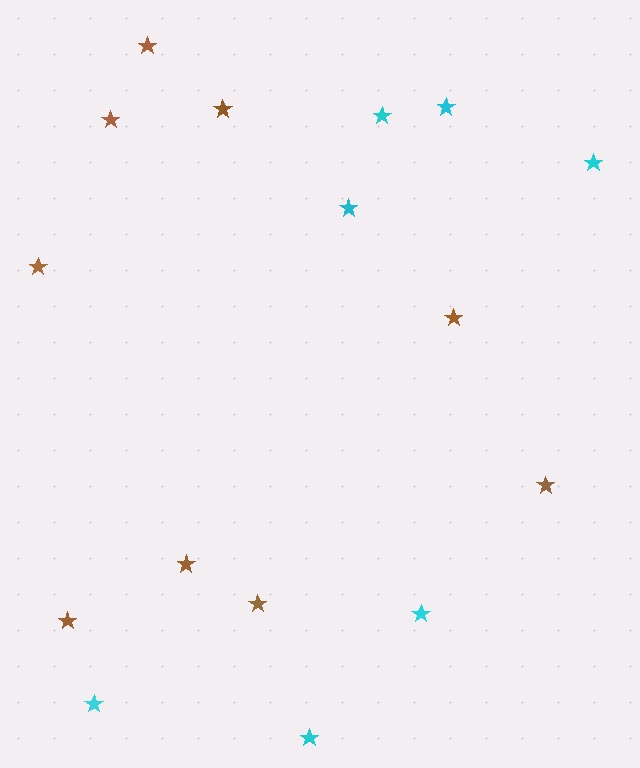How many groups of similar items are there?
There are 2 groups: one group of cyan stars (7) and one group of brown stars (9).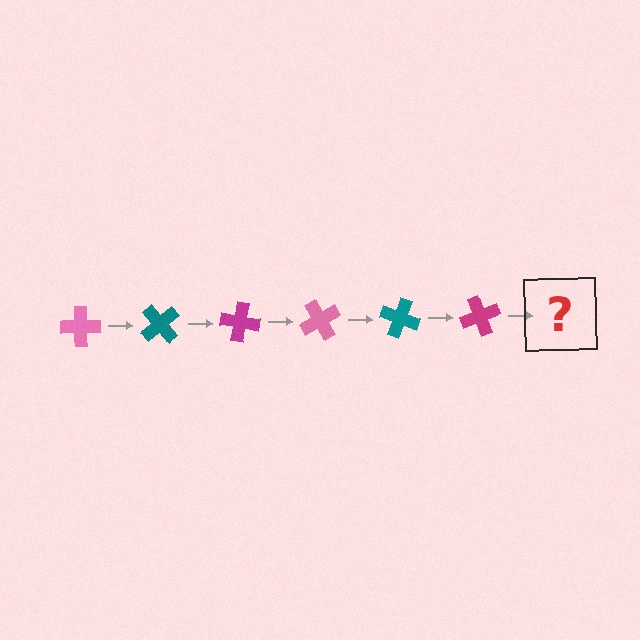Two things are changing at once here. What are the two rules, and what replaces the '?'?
The two rules are that it rotates 50 degrees each step and the color cycles through pink, teal, and magenta. The '?' should be a pink cross, rotated 300 degrees from the start.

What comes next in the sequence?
The next element should be a pink cross, rotated 300 degrees from the start.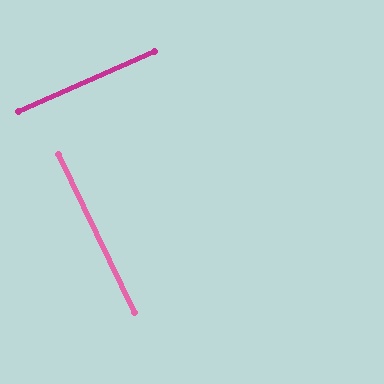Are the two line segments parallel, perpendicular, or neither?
Perpendicular — they meet at approximately 88°.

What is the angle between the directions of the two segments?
Approximately 88 degrees.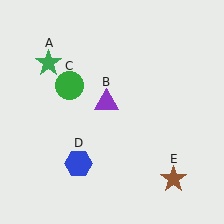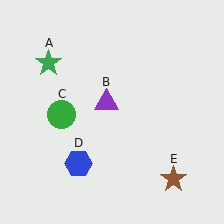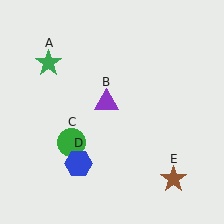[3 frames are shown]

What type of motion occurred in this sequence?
The green circle (object C) rotated counterclockwise around the center of the scene.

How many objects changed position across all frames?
1 object changed position: green circle (object C).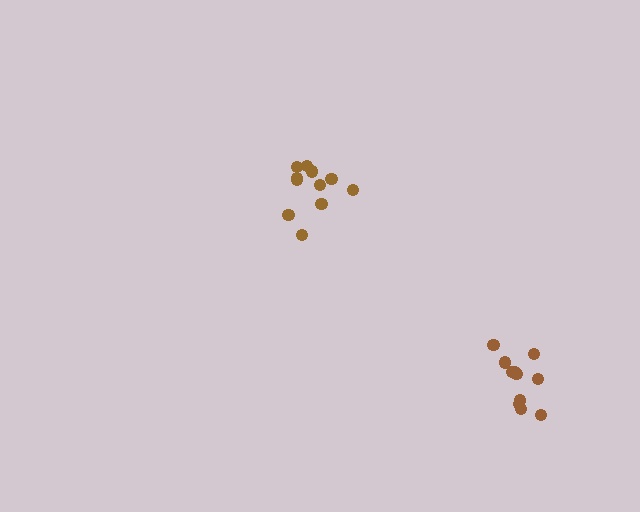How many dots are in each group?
Group 1: 11 dots, Group 2: 11 dots (22 total).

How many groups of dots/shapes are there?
There are 2 groups.